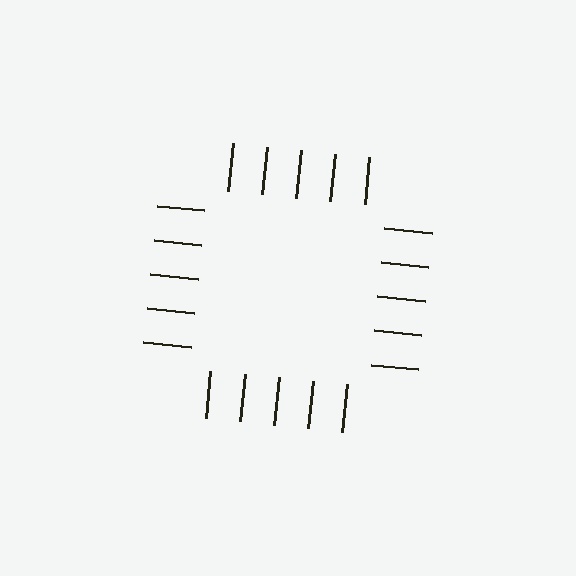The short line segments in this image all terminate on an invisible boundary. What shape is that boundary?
An illusory square — the line segments terminate on its edges but no continuous stroke is drawn.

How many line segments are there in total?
20 — 5 along each of the 4 edges.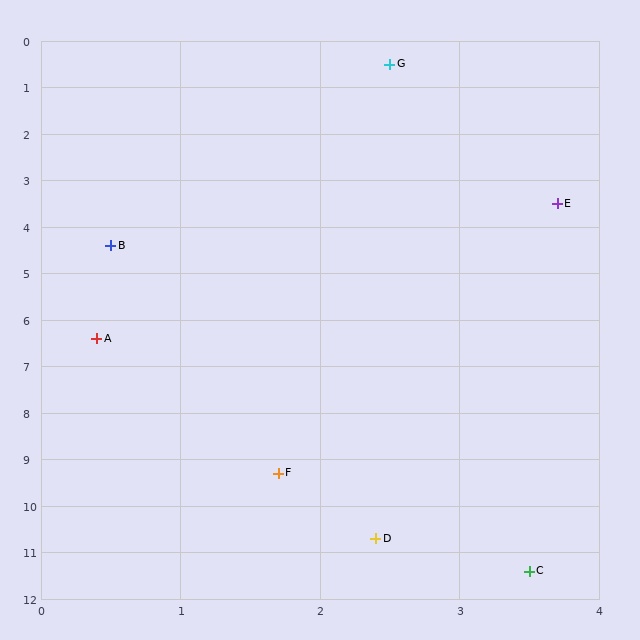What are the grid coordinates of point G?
Point G is at approximately (2.5, 0.5).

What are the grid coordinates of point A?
Point A is at approximately (0.4, 6.4).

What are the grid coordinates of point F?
Point F is at approximately (1.7, 9.3).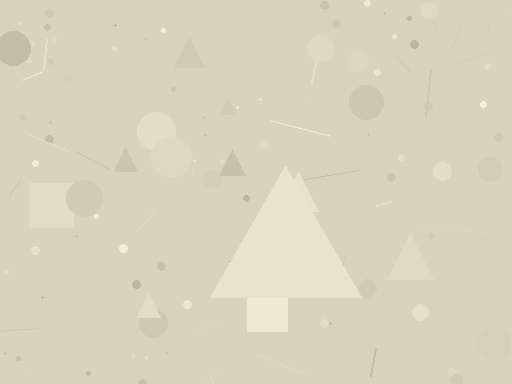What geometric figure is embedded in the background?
A triangle is embedded in the background.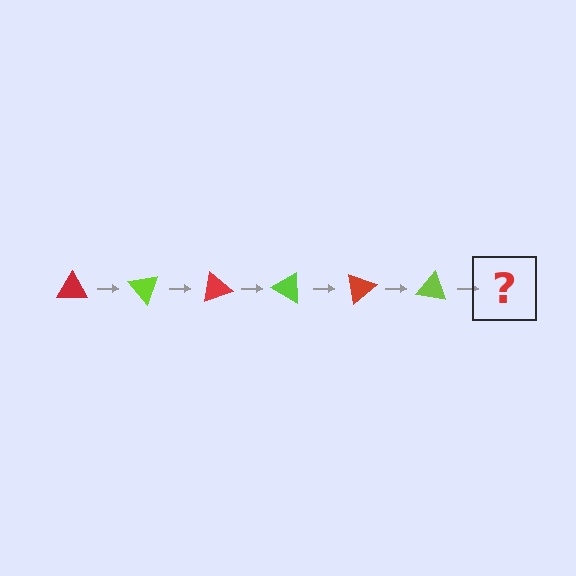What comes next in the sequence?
The next element should be a red triangle, rotated 300 degrees from the start.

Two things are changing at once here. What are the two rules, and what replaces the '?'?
The two rules are that it rotates 50 degrees each step and the color cycles through red and lime. The '?' should be a red triangle, rotated 300 degrees from the start.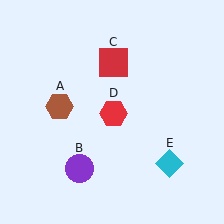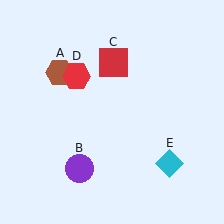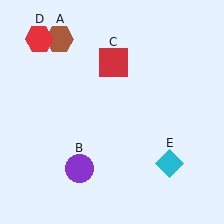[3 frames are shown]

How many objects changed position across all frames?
2 objects changed position: brown hexagon (object A), red hexagon (object D).